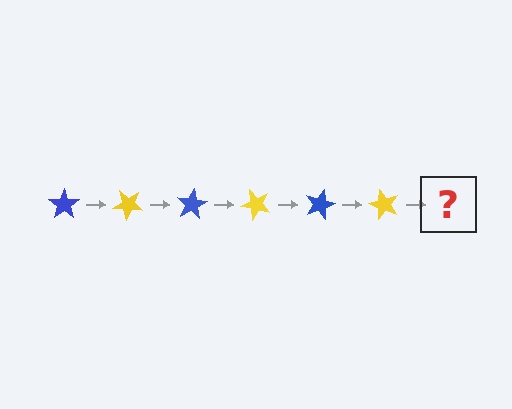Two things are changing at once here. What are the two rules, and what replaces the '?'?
The two rules are that it rotates 40 degrees each step and the color cycles through blue and yellow. The '?' should be a blue star, rotated 240 degrees from the start.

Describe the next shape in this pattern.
It should be a blue star, rotated 240 degrees from the start.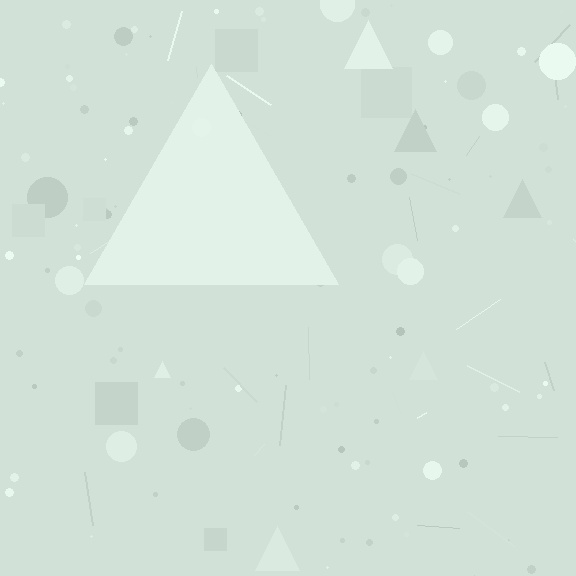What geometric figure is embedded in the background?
A triangle is embedded in the background.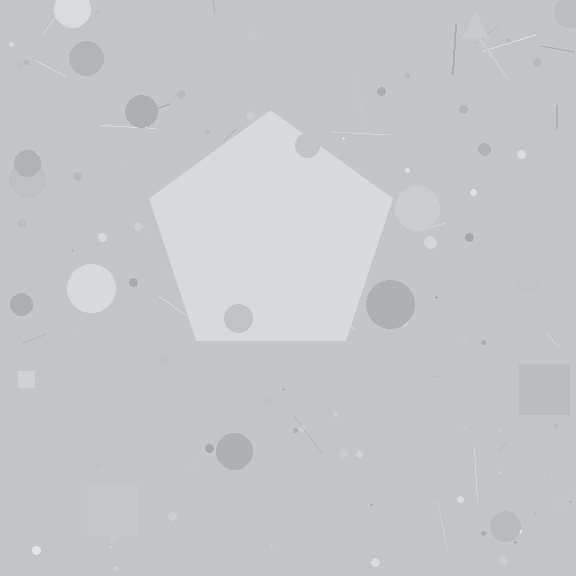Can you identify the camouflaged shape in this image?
The camouflaged shape is a pentagon.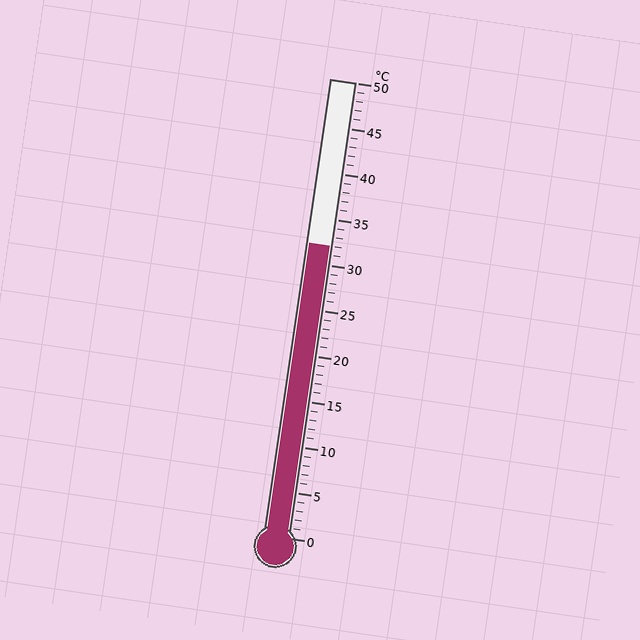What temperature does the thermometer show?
The thermometer shows approximately 32°C.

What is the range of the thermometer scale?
The thermometer scale ranges from 0°C to 50°C.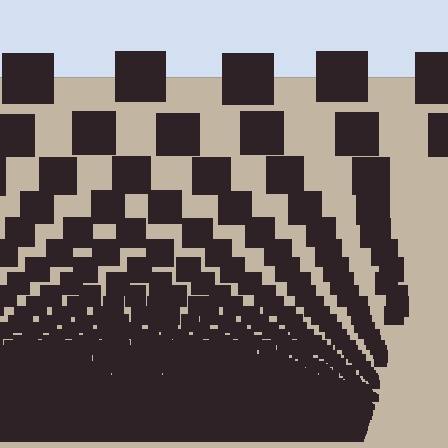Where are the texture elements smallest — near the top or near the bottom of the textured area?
Near the bottom.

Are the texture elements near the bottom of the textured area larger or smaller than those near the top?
Smaller. The gradient is inverted — elements near the bottom are smaller and denser.